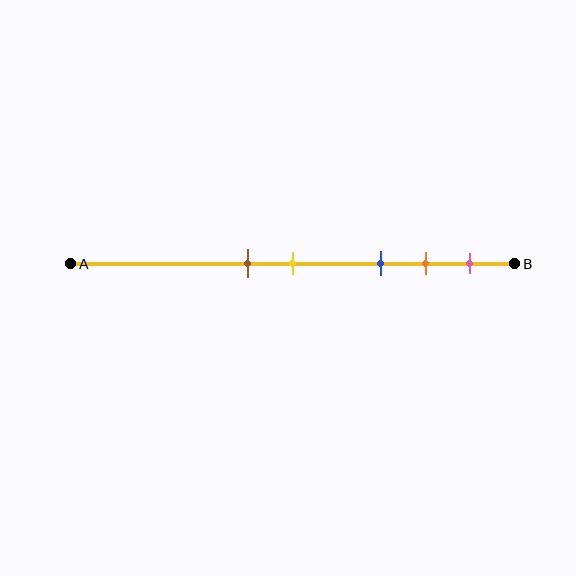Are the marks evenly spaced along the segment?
No, the marks are not evenly spaced.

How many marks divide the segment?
There are 5 marks dividing the segment.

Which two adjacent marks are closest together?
The brown and yellow marks are the closest adjacent pair.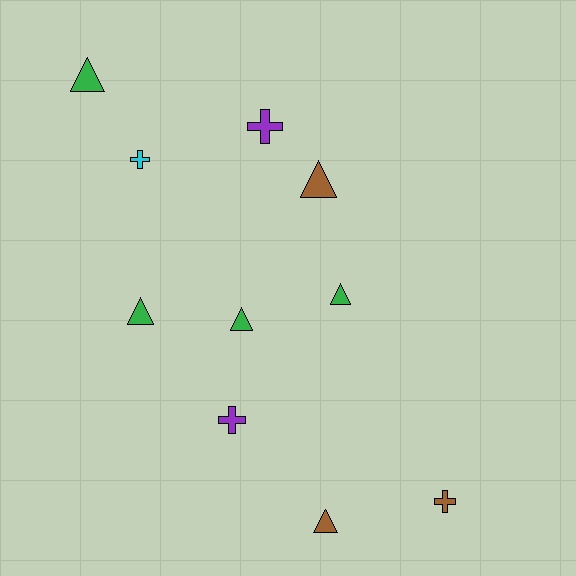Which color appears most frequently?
Green, with 4 objects.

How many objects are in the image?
There are 10 objects.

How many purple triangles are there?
There are no purple triangles.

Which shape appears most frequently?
Triangle, with 6 objects.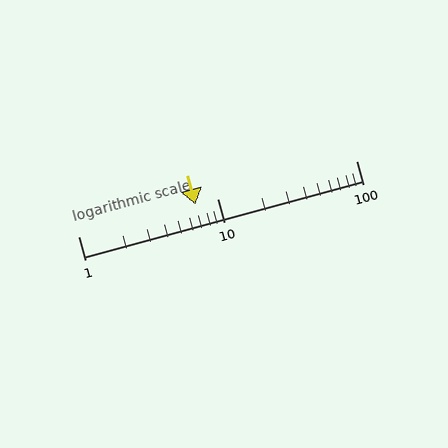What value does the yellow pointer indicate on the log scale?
The pointer indicates approximately 7.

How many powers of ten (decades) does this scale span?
The scale spans 2 decades, from 1 to 100.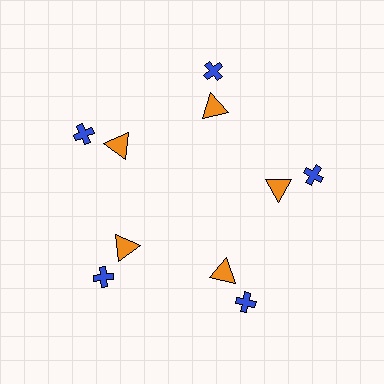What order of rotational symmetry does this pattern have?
This pattern has 5-fold rotational symmetry.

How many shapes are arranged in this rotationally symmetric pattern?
There are 10 shapes, arranged in 5 groups of 2.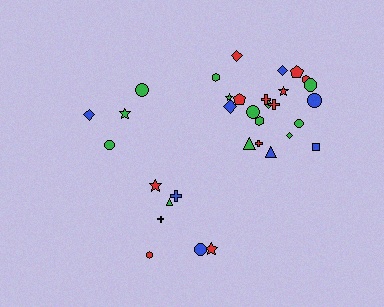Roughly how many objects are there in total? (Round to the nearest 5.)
Roughly 35 objects in total.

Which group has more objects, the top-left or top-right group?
The top-right group.